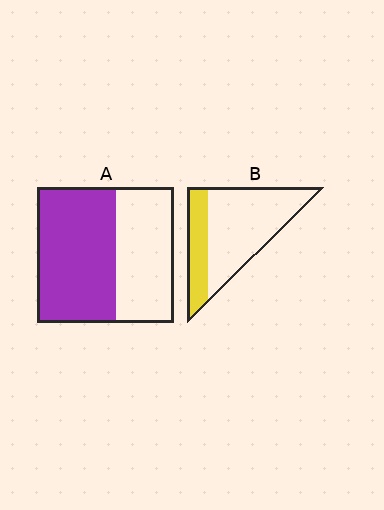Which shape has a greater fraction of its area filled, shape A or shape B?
Shape A.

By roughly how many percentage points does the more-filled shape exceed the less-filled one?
By roughly 30 percentage points (A over B).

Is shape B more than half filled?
No.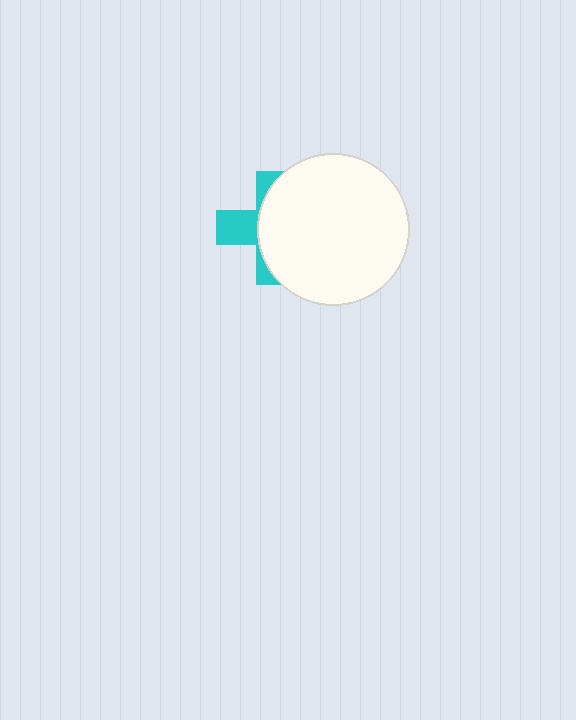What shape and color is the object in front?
The object in front is a white circle.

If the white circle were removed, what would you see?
You would see the complete cyan cross.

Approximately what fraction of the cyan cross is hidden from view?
Roughly 64% of the cyan cross is hidden behind the white circle.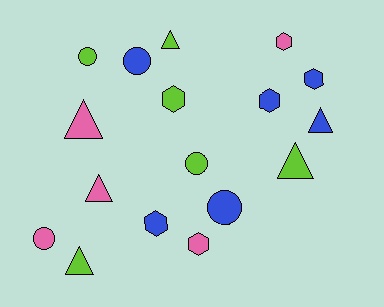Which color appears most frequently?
Blue, with 6 objects.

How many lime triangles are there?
There are 3 lime triangles.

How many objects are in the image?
There are 17 objects.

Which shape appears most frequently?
Triangle, with 6 objects.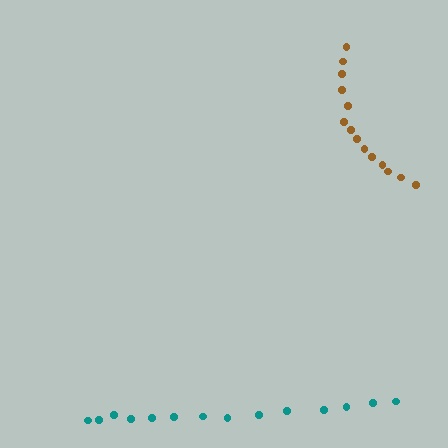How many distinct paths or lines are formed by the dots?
There are 2 distinct paths.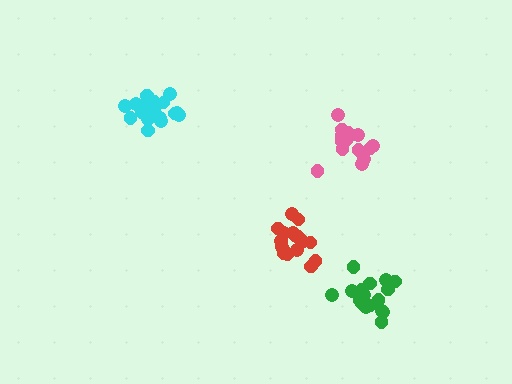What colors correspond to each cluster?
The clusters are colored: green, cyan, pink, red.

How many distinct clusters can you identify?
There are 4 distinct clusters.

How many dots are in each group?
Group 1: 19 dots, Group 2: 19 dots, Group 3: 17 dots, Group 4: 16 dots (71 total).